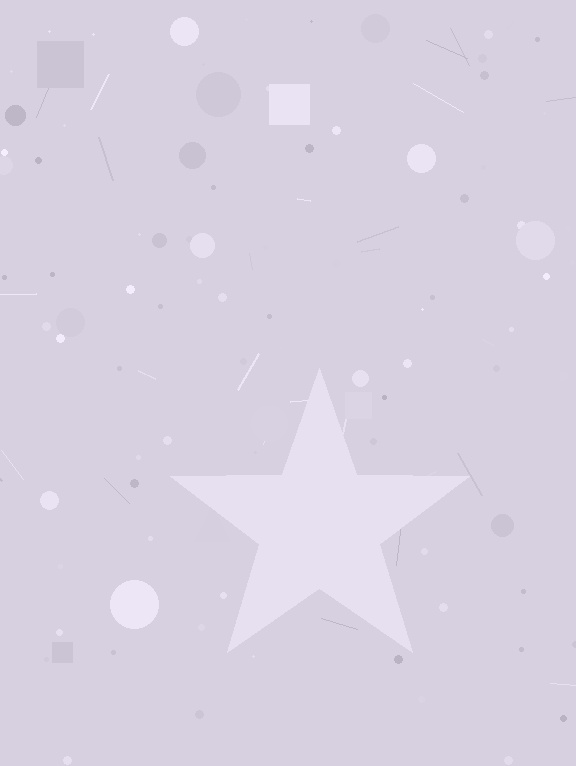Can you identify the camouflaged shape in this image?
The camouflaged shape is a star.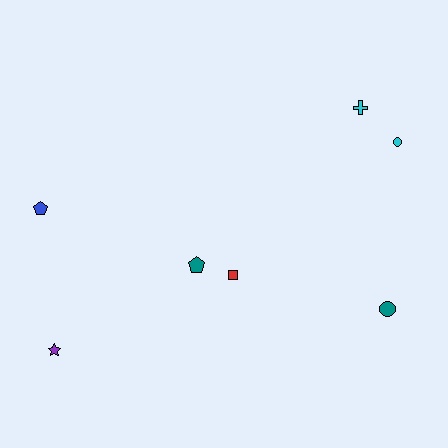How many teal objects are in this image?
There are 2 teal objects.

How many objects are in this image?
There are 7 objects.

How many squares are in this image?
There is 1 square.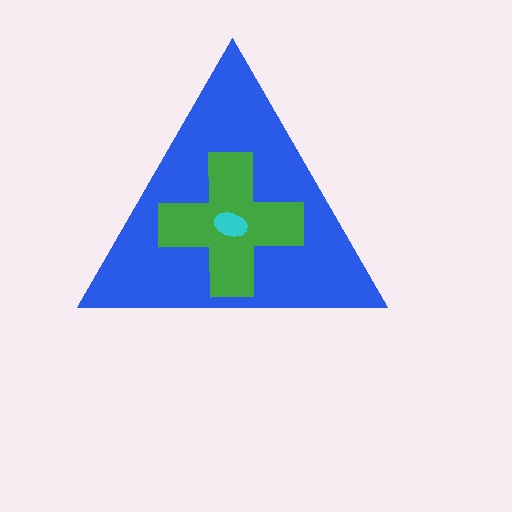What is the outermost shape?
The blue triangle.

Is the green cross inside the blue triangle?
Yes.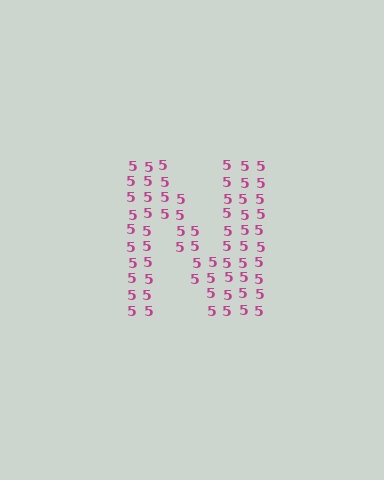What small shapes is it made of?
It is made of small digit 5's.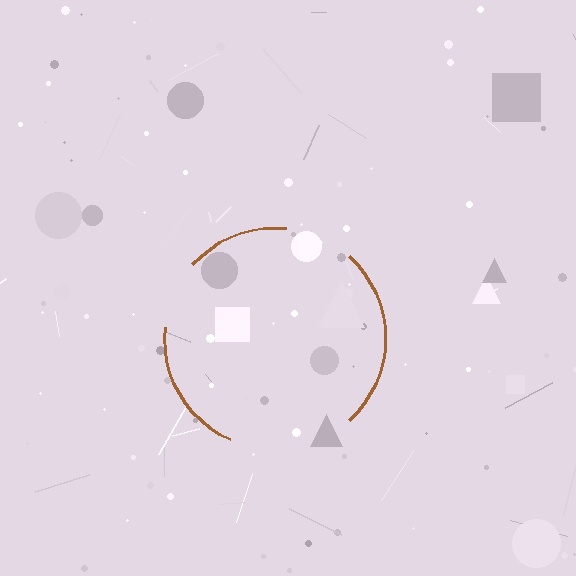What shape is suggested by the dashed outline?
The dashed outline suggests a circle.